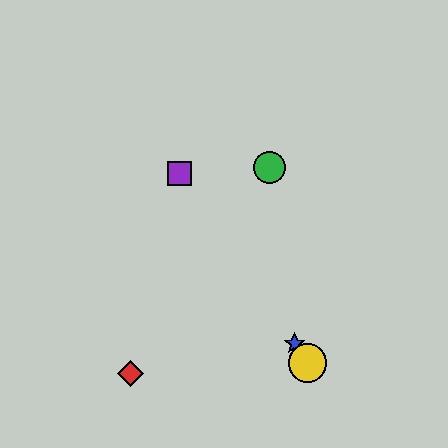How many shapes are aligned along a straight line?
3 shapes (the blue star, the yellow circle, the purple square) are aligned along a straight line.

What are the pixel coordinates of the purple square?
The purple square is at (179, 173).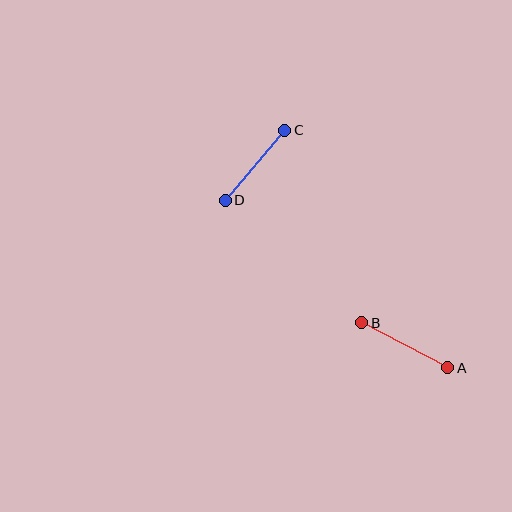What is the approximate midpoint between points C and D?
The midpoint is at approximately (255, 165) pixels.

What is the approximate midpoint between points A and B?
The midpoint is at approximately (405, 345) pixels.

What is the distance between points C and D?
The distance is approximately 92 pixels.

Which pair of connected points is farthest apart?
Points A and B are farthest apart.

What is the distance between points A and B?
The distance is approximately 97 pixels.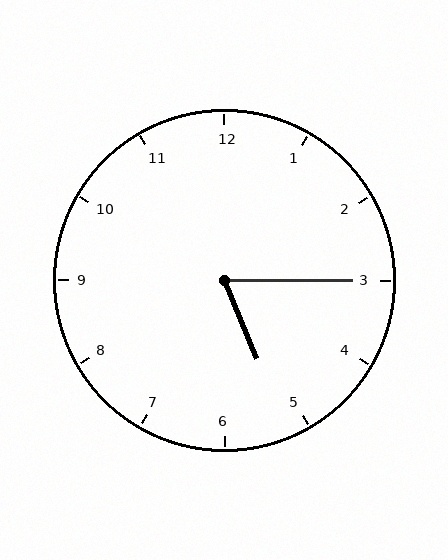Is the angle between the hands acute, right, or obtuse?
It is acute.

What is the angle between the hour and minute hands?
Approximately 68 degrees.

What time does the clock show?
5:15.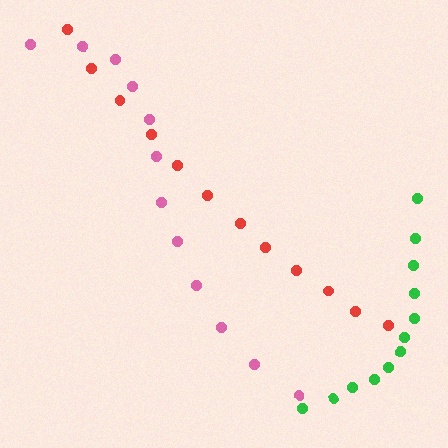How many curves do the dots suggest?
There are 3 distinct paths.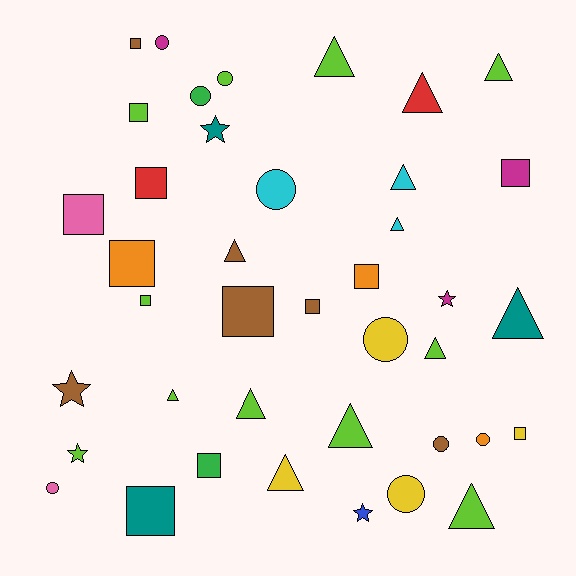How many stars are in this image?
There are 5 stars.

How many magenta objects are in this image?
There are 3 magenta objects.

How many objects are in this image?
There are 40 objects.